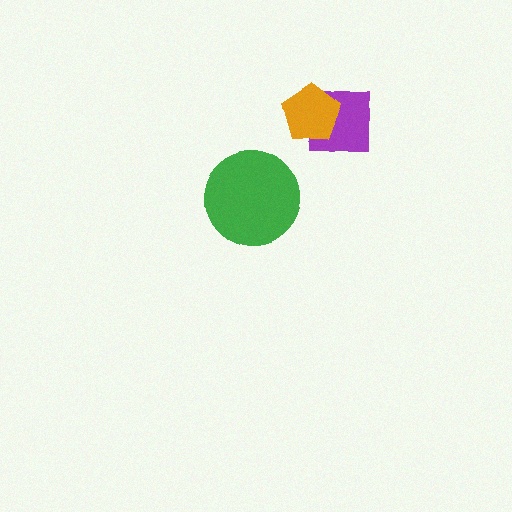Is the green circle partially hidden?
No, no other shape covers it.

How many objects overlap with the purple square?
1 object overlaps with the purple square.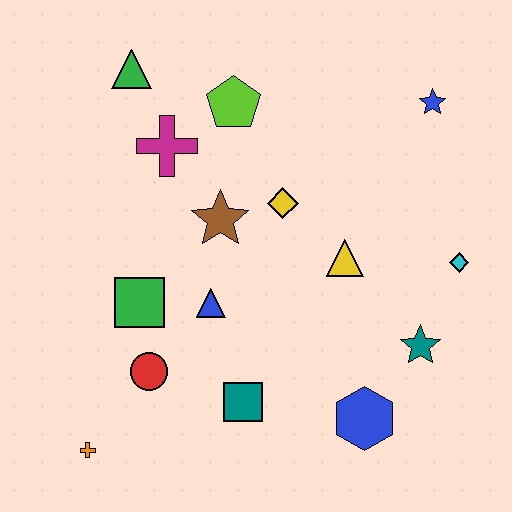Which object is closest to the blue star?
The cyan diamond is closest to the blue star.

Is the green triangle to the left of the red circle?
Yes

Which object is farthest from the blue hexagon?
The green triangle is farthest from the blue hexagon.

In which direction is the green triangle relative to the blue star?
The green triangle is to the left of the blue star.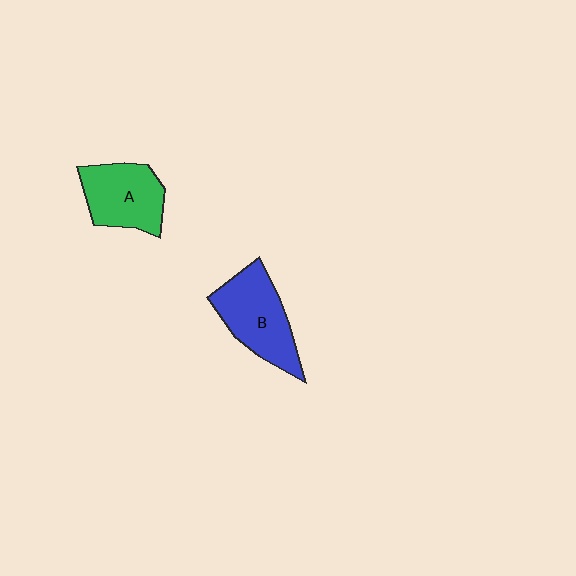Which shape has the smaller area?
Shape A (green).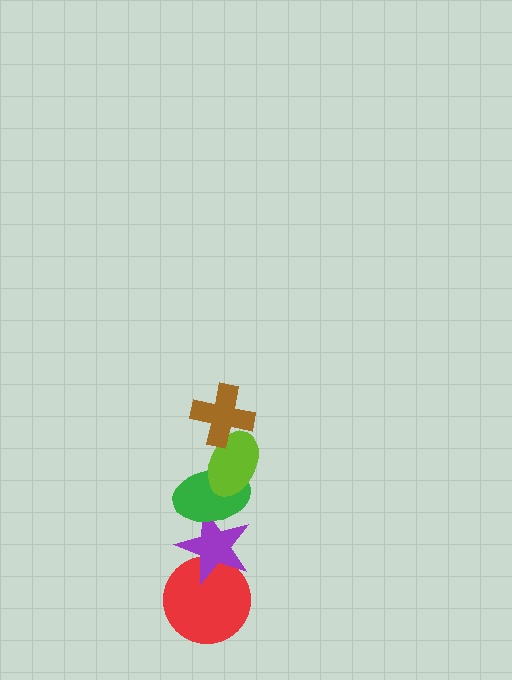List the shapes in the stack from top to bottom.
From top to bottom: the brown cross, the lime ellipse, the green ellipse, the purple star, the red circle.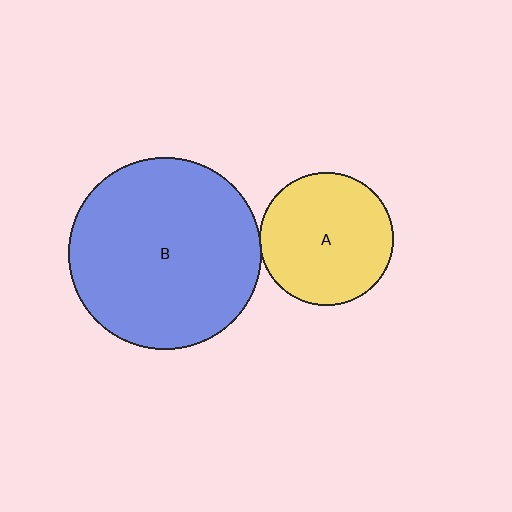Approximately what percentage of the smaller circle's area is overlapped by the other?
Approximately 5%.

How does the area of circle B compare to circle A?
Approximately 2.1 times.